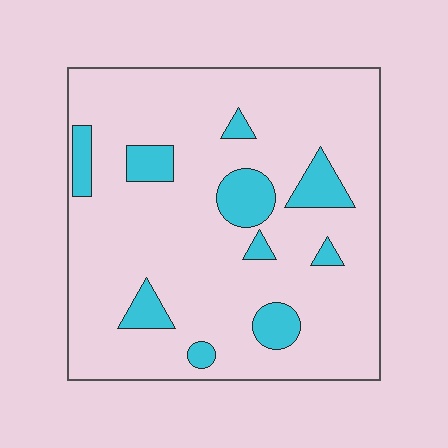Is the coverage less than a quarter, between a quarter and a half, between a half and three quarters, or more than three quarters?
Less than a quarter.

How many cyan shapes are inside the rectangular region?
10.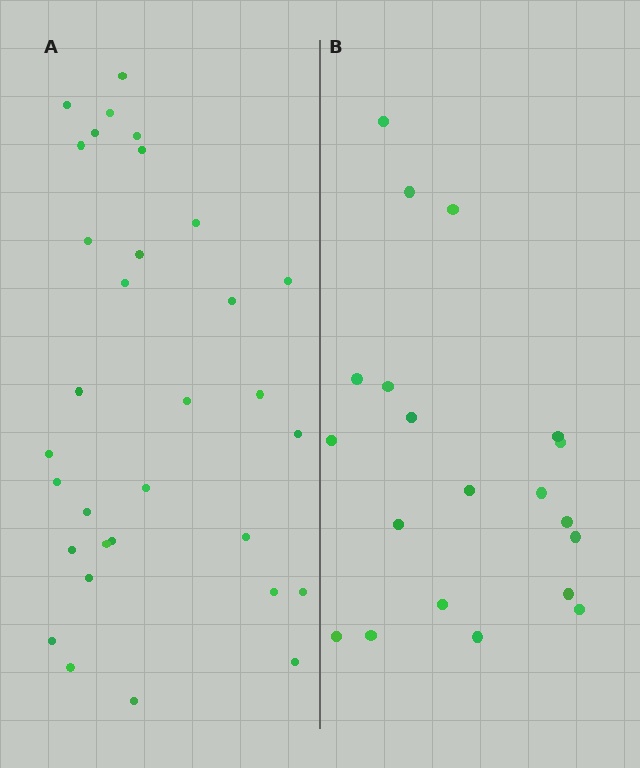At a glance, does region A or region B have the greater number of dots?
Region A (the left region) has more dots.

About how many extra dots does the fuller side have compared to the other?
Region A has roughly 12 or so more dots than region B.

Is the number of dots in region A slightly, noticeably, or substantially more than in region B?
Region A has substantially more. The ratio is roughly 1.6 to 1.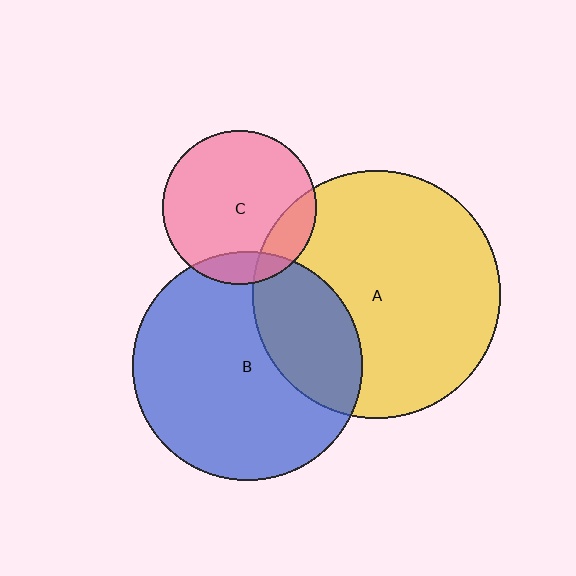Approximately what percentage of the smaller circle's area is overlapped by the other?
Approximately 30%.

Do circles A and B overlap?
Yes.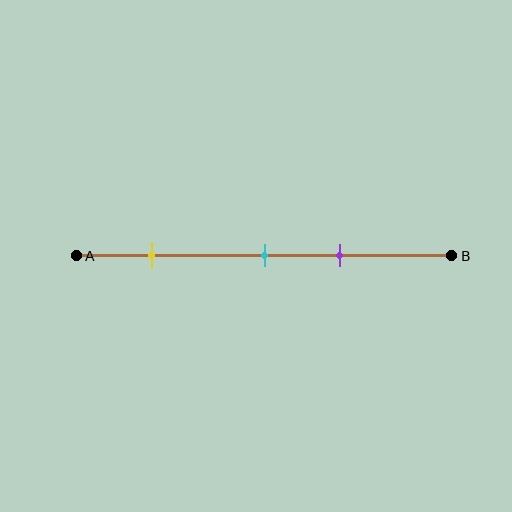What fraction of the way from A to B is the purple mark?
The purple mark is approximately 70% (0.7) of the way from A to B.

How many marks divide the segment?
There are 3 marks dividing the segment.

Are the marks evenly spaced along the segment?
No, the marks are not evenly spaced.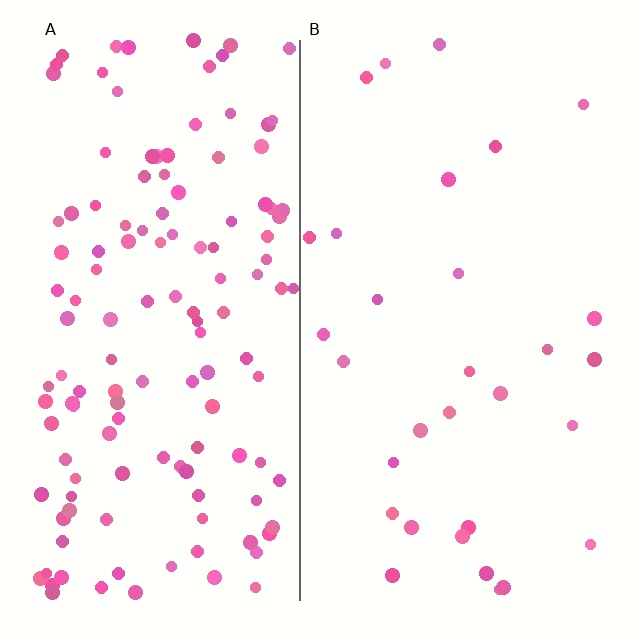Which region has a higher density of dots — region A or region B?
A (the left).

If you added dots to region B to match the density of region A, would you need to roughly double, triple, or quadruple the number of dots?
Approximately quadruple.